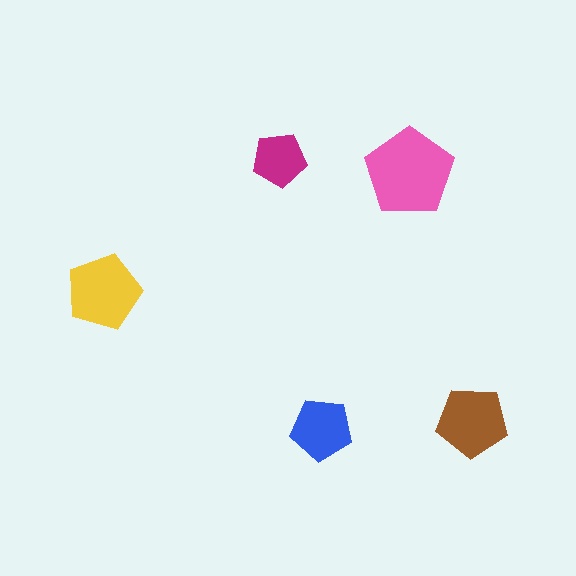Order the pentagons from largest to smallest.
the pink one, the yellow one, the brown one, the blue one, the magenta one.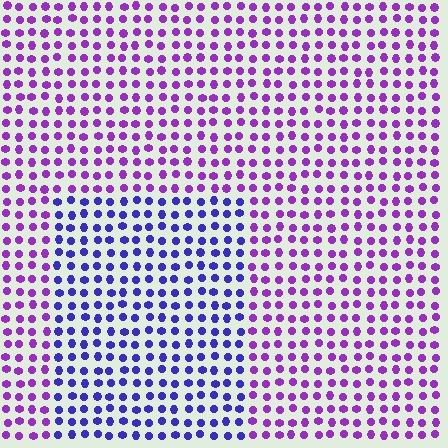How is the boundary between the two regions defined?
The boundary is defined purely by a slight shift in hue (about 40 degrees). Spacing, size, and orientation are identical on both sides.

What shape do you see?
I see a rectangle.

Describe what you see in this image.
The image is filled with small purple elements in a uniform arrangement. A rectangle-shaped region is visible where the elements are tinted to a slightly different hue, forming a subtle color boundary.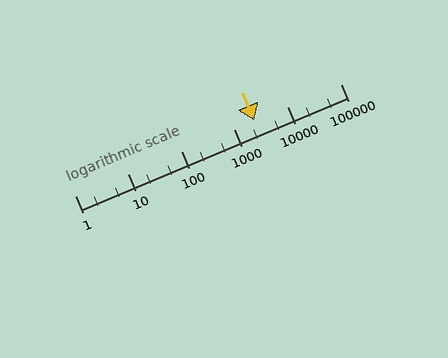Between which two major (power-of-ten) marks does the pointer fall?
The pointer is between 1000 and 10000.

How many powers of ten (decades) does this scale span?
The scale spans 5 decades, from 1 to 100000.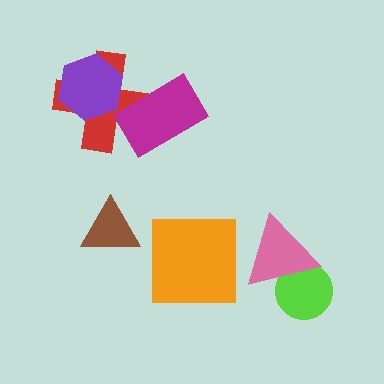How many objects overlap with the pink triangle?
1 object overlaps with the pink triangle.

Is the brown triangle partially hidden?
No, no other shape covers it.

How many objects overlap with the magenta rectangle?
1 object overlaps with the magenta rectangle.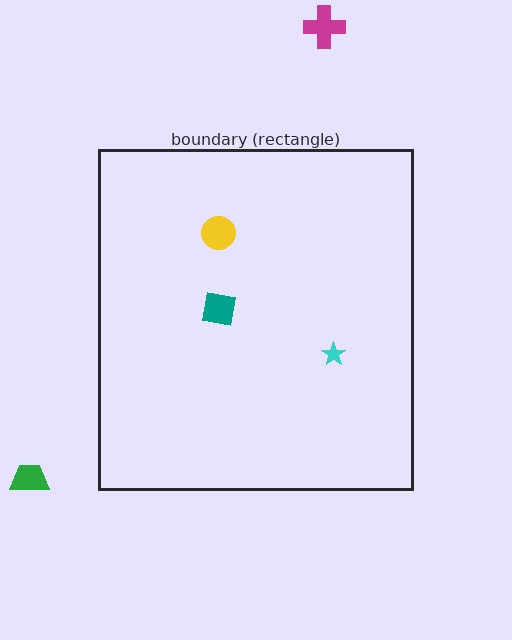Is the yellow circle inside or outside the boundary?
Inside.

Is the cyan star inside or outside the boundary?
Inside.